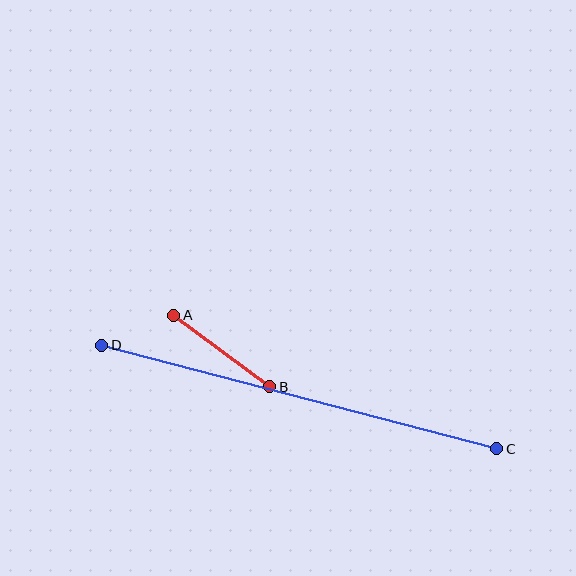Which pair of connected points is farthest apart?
Points C and D are farthest apart.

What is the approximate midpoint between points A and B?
The midpoint is at approximately (222, 351) pixels.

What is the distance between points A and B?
The distance is approximately 120 pixels.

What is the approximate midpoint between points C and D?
The midpoint is at approximately (299, 397) pixels.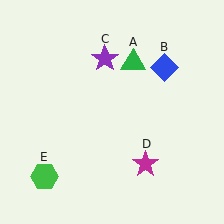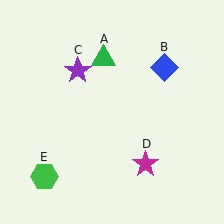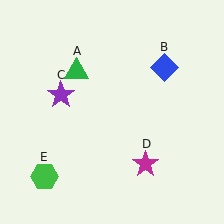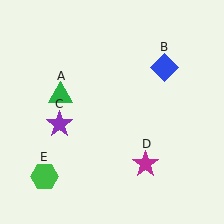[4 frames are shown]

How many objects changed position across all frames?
2 objects changed position: green triangle (object A), purple star (object C).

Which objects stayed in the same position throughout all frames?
Blue diamond (object B) and magenta star (object D) and green hexagon (object E) remained stationary.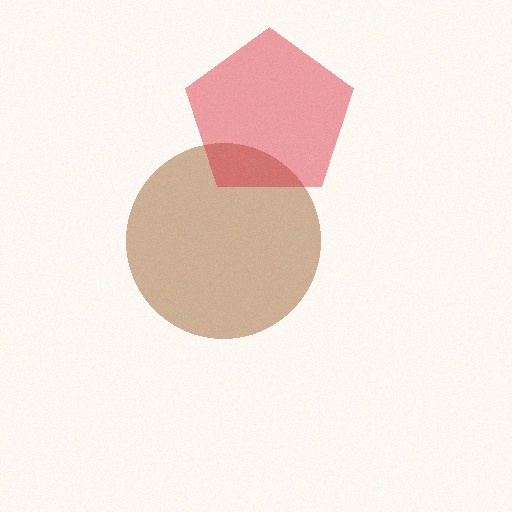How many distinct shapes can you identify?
There are 2 distinct shapes: a brown circle, a red pentagon.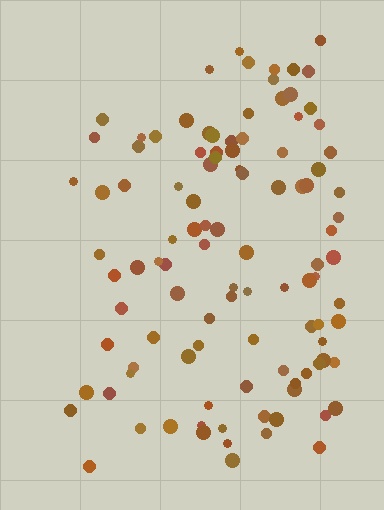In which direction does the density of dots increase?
From left to right, with the right side densest.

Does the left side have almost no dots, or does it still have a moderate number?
Still a moderate number, just noticeably fewer than the right.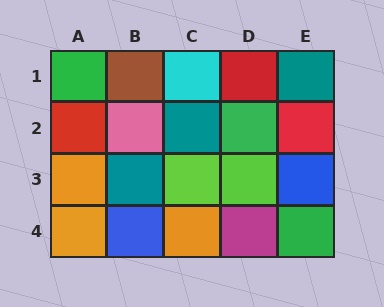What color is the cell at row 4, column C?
Orange.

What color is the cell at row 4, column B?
Blue.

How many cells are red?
3 cells are red.